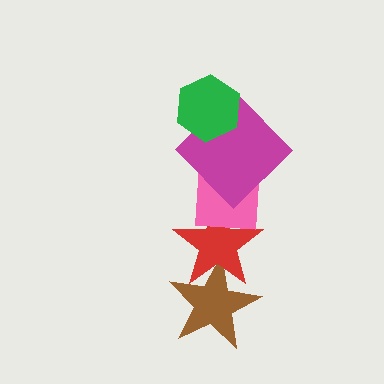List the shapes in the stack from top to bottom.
From top to bottom: the green hexagon, the magenta diamond, the pink square, the red star, the brown star.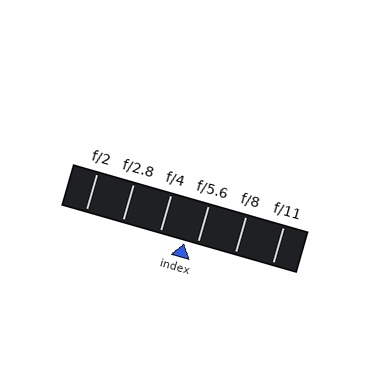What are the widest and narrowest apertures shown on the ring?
The widest aperture shown is f/2 and the narrowest is f/11.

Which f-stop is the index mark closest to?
The index mark is closest to f/5.6.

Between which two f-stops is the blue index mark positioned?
The index mark is between f/4 and f/5.6.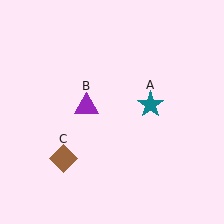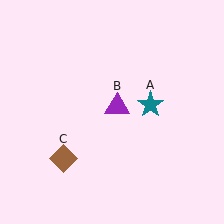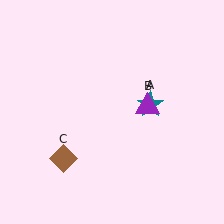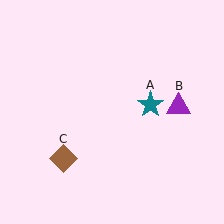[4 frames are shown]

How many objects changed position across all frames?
1 object changed position: purple triangle (object B).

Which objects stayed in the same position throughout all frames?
Teal star (object A) and brown diamond (object C) remained stationary.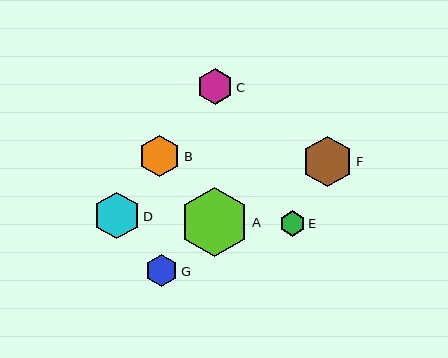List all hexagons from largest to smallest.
From largest to smallest: A, F, D, B, C, G, E.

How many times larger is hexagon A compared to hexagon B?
Hexagon A is approximately 1.7 times the size of hexagon B.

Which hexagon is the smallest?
Hexagon E is the smallest with a size of approximately 26 pixels.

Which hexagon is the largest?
Hexagon A is the largest with a size of approximately 69 pixels.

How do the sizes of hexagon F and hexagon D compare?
Hexagon F and hexagon D are approximately the same size.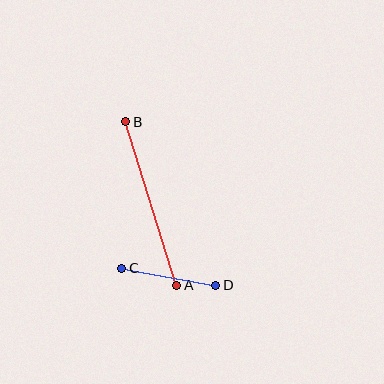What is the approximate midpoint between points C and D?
The midpoint is at approximately (169, 277) pixels.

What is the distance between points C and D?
The distance is approximately 96 pixels.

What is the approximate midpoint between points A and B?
The midpoint is at approximately (151, 203) pixels.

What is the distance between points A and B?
The distance is approximately 171 pixels.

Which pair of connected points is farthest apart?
Points A and B are farthest apart.